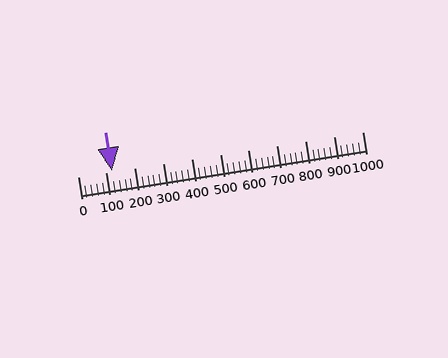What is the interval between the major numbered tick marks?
The major tick marks are spaced 100 units apart.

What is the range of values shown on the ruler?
The ruler shows values from 0 to 1000.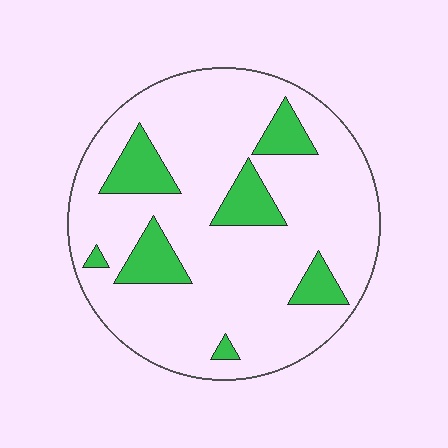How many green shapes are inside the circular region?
7.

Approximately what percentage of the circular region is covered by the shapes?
Approximately 15%.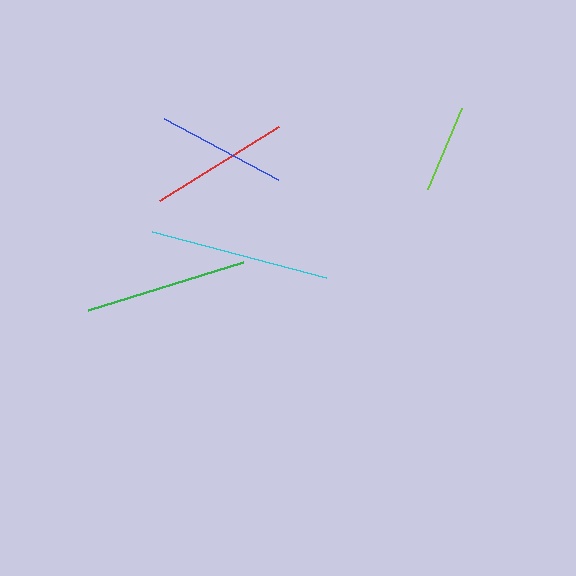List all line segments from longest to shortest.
From longest to shortest: cyan, green, red, blue, lime.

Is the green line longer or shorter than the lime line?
The green line is longer than the lime line.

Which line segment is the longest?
The cyan line is the longest at approximately 180 pixels.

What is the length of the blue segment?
The blue segment is approximately 129 pixels long.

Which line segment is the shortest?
The lime line is the shortest at approximately 88 pixels.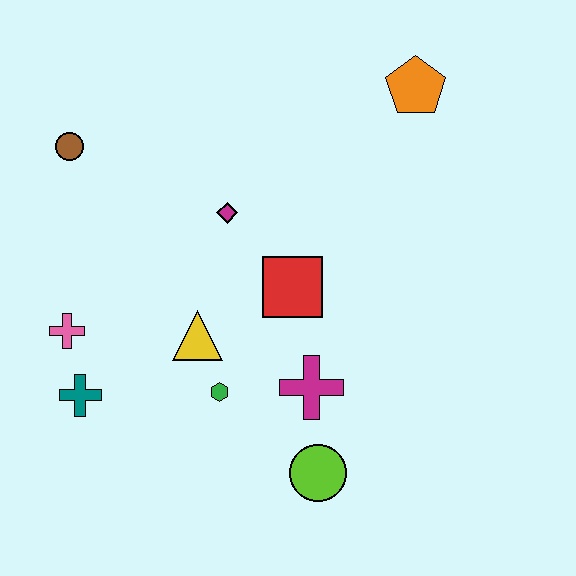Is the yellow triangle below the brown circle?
Yes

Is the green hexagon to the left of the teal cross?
No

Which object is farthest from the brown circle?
The lime circle is farthest from the brown circle.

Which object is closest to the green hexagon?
The yellow triangle is closest to the green hexagon.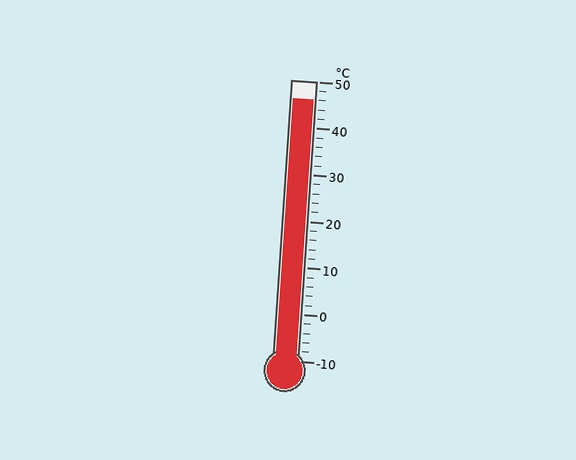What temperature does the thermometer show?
The thermometer shows approximately 46°C.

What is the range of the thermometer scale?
The thermometer scale ranges from -10°C to 50°C.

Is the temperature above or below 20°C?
The temperature is above 20°C.